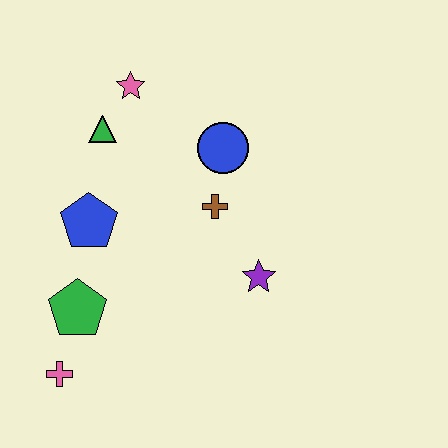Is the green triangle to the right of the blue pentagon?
Yes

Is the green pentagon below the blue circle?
Yes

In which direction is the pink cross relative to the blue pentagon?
The pink cross is below the blue pentagon.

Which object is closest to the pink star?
The green triangle is closest to the pink star.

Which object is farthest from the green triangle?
The pink cross is farthest from the green triangle.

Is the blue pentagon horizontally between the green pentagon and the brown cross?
Yes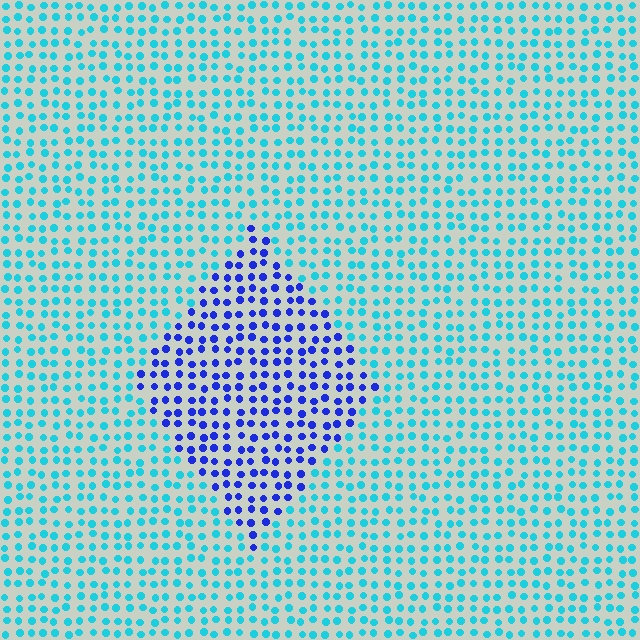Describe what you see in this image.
The image is filled with small cyan elements in a uniform arrangement. A diamond-shaped region is visible where the elements are tinted to a slightly different hue, forming a subtle color boundary.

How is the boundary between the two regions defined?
The boundary is defined purely by a slight shift in hue (about 51 degrees). Spacing, size, and orientation are identical on both sides.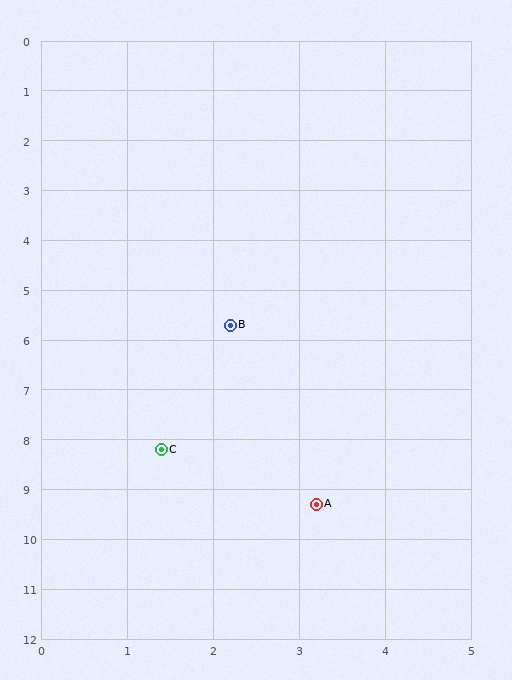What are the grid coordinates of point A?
Point A is at approximately (3.2, 9.3).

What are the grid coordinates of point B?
Point B is at approximately (2.2, 5.7).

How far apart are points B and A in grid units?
Points B and A are about 3.7 grid units apart.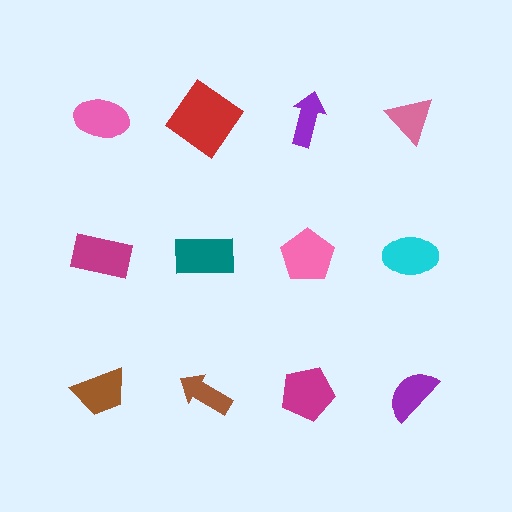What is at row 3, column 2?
A brown arrow.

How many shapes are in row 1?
4 shapes.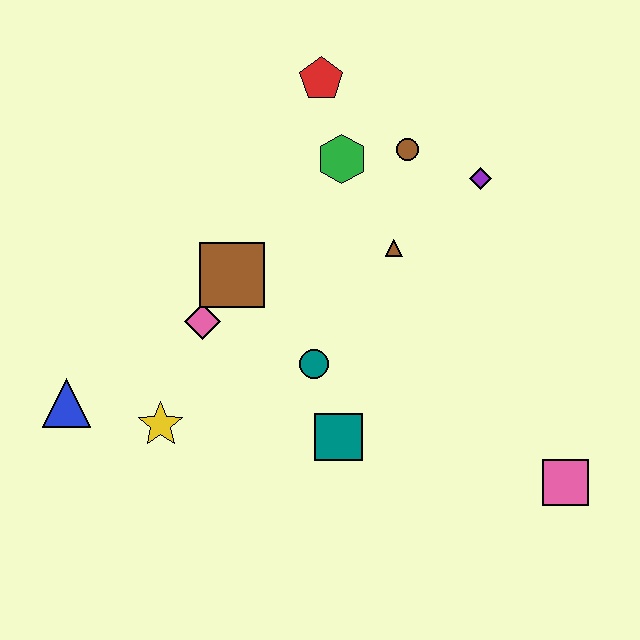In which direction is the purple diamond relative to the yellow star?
The purple diamond is to the right of the yellow star.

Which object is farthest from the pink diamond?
The pink square is farthest from the pink diamond.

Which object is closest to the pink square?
The teal square is closest to the pink square.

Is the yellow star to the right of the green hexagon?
No